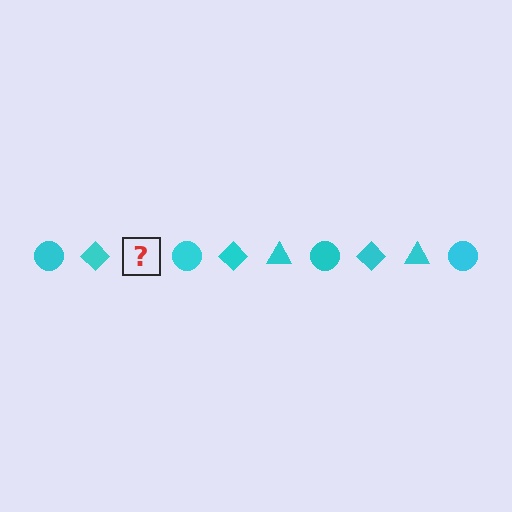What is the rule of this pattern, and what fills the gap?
The rule is that the pattern cycles through circle, diamond, triangle shapes in cyan. The gap should be filled with a cyan triangle.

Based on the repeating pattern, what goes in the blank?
The blank should be a cyan triangle.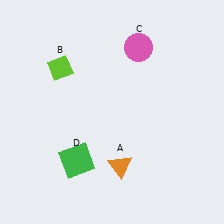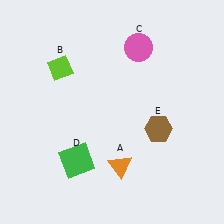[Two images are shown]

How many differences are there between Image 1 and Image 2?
There is 1 difference between the two images.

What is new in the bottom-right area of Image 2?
A brown hexagon (E) was added in the bottom-right area of Image 2.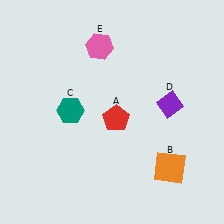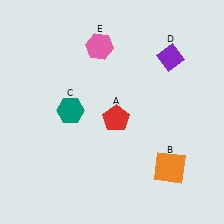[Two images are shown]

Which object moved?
The purple diamond (D) moved up.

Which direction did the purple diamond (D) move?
The purple diamond (D) moved up.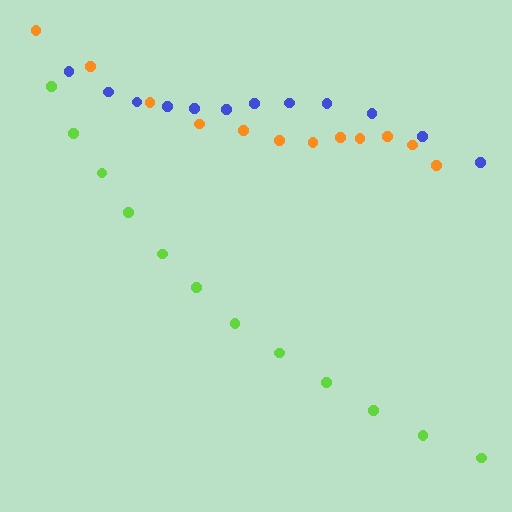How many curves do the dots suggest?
There are 3 distinct paths.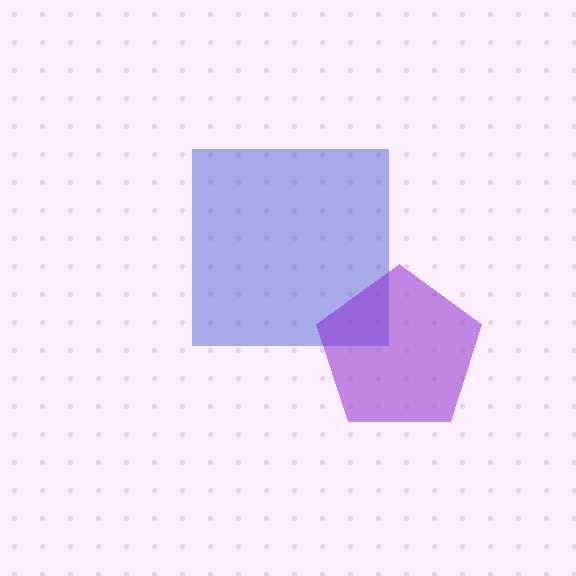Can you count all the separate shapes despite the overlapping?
Yes, there are 2 separate shapes.